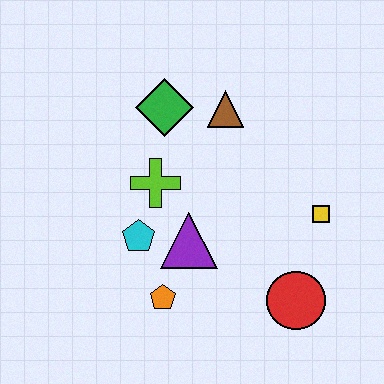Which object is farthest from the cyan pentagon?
The yellow square is farthest from the cyan pentagon.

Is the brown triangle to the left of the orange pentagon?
No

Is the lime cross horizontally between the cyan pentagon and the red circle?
Yes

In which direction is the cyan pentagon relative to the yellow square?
The cyan pentagon is to the left of the yellow square.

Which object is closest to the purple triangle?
The cyan pentagon is closest to the purple triangle.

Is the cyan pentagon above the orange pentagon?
Yes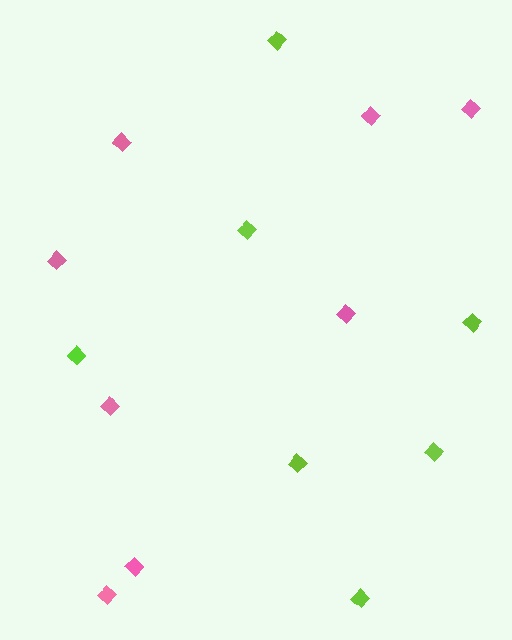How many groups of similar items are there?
There are 2 groups: one group of pink diamonds (8) and one group of lime diamonds (7).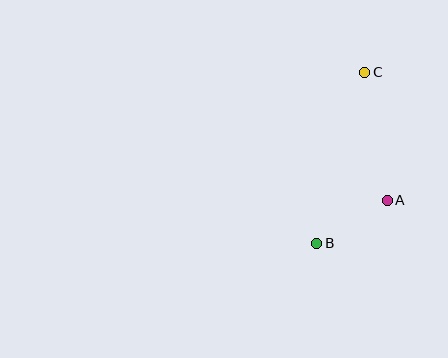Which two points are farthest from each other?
Points B and C are farthest from each other.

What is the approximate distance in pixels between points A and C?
The distance between A and C is approximately 130 pixels.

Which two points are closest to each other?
Points A and B are closest to each other.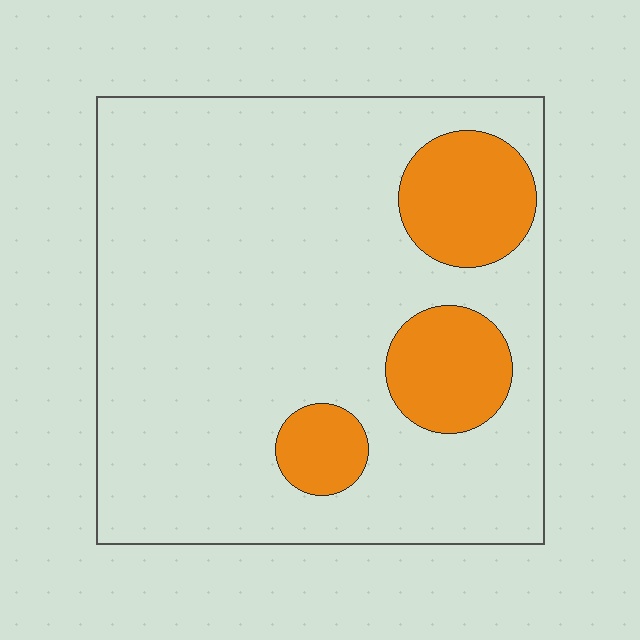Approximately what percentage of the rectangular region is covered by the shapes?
Approximately 15%.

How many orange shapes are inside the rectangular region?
3.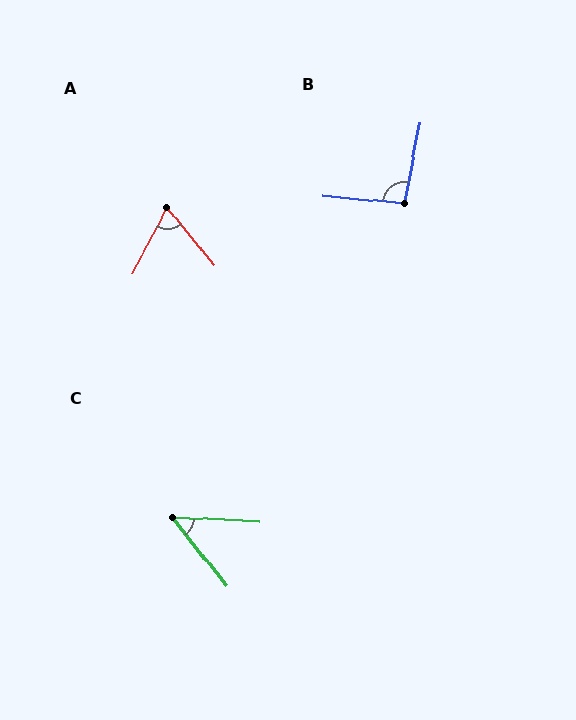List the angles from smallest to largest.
C (49°), A (67°), B (96°).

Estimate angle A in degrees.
Approximately 67 degrees.